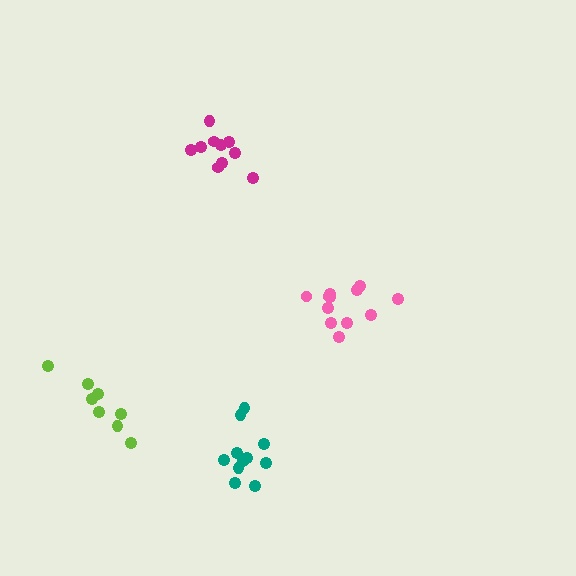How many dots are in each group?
Group 1: 10 dots, Group 2: 12 dots, Group 3: 11 dots, Group 4: 8 dots (41 total).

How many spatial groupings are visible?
There are 4 spatial groupings.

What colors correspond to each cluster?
The clusters are colored: magenta, pink, teal, lime.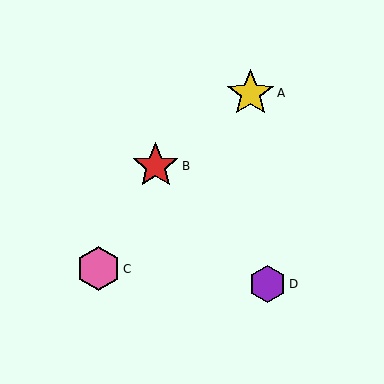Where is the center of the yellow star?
The center of the yellow star is at (250, 93).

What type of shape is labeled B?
Shape B is a red star.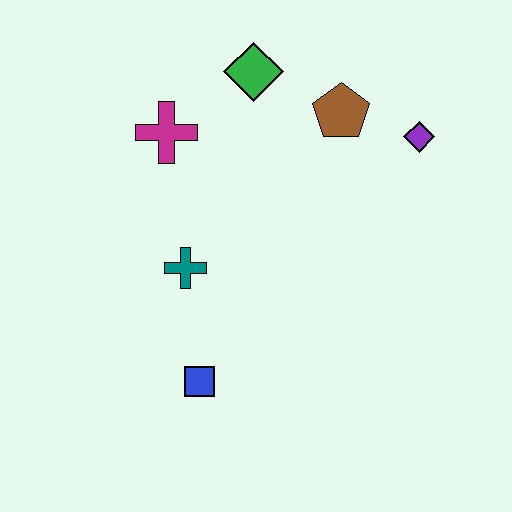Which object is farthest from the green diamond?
The blue square is farthest from the green diamond.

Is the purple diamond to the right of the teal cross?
Yes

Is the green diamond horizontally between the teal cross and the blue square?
No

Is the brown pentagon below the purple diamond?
No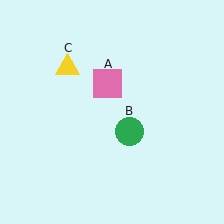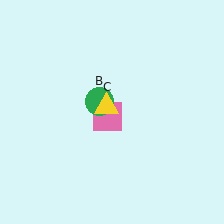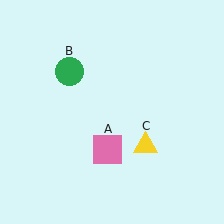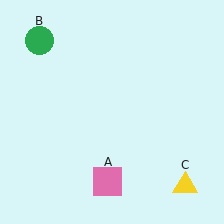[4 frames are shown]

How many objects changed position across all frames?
3 objects changed position: pink square (object A), green circle (object B), yellow triangle (object C).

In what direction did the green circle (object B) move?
The green circle (object B) moved up and to the left.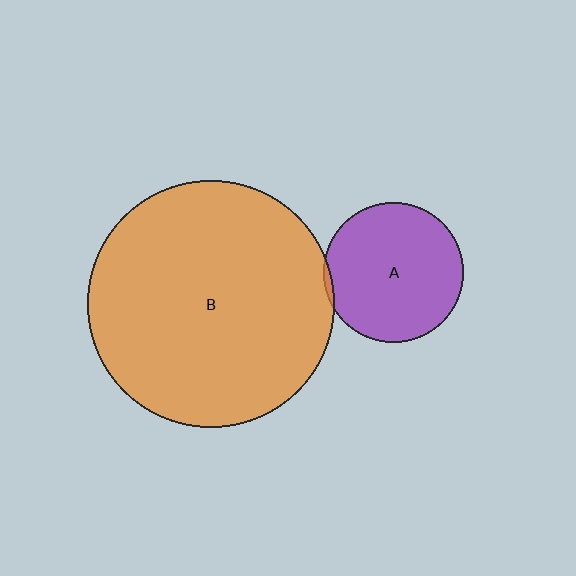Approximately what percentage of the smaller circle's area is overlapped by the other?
Approximately 5%.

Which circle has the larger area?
Circle B (orange).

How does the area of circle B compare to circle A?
Approximately 3.1 times.